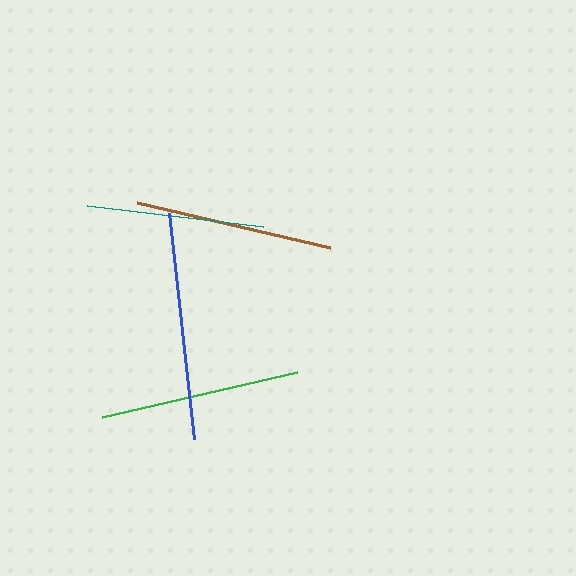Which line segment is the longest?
The blue line is the longest at approximately 227 pixels.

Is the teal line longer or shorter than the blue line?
The blue line is longer than the teal line.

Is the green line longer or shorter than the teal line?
The green line is longer than the teal line.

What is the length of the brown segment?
The brown segment is approximately 199 pixels long.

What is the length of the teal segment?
The teal segment is approximately 177 pixels long.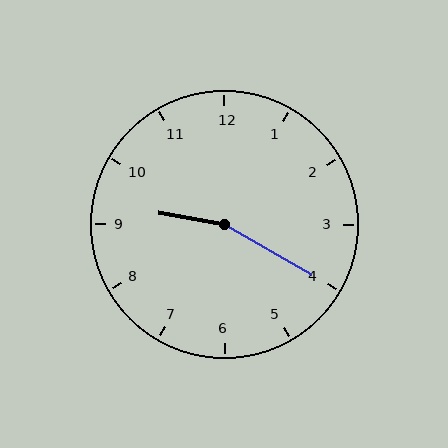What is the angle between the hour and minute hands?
Approximately 160 degrees.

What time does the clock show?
9:20.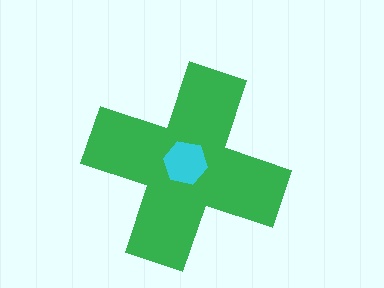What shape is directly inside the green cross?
The cyan hexagon.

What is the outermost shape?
The green cross.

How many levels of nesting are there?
2.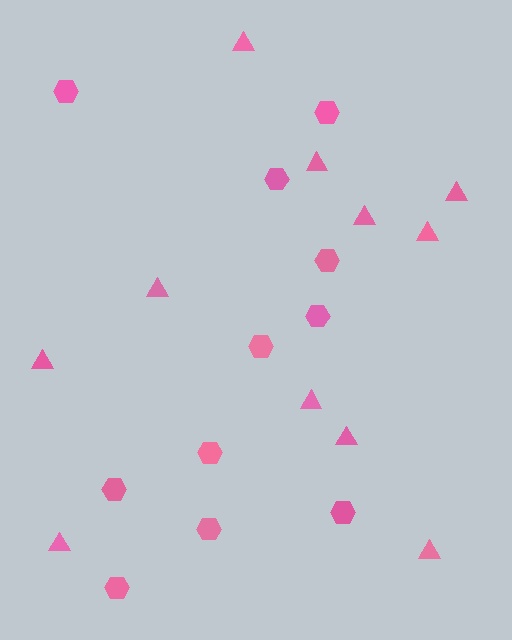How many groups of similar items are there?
There are 2 groups: one group of hexagons (11) and one group of triangles (11).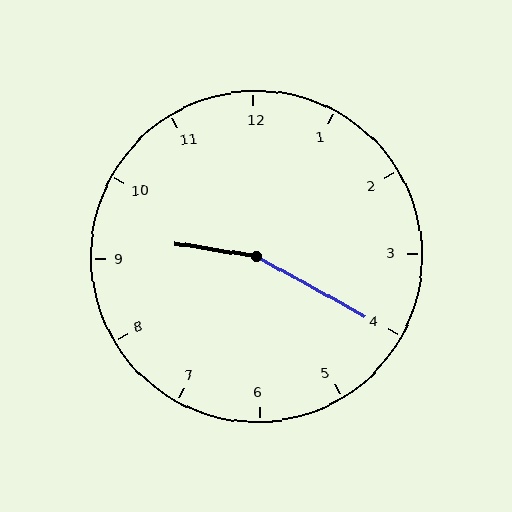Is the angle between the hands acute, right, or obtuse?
It is obtuse.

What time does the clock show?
9:20.